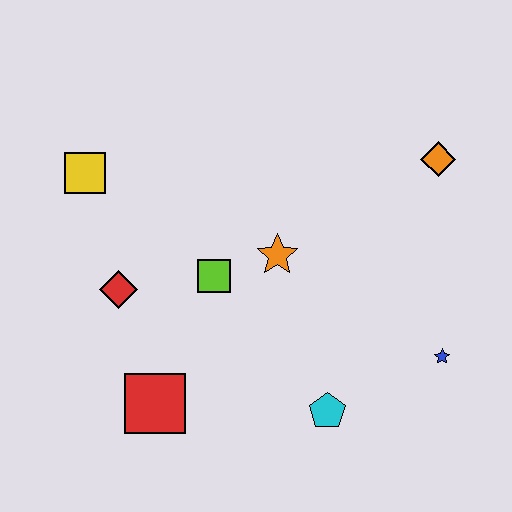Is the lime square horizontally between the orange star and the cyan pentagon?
No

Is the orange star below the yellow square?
Yes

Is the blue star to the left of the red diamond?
No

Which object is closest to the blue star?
The cyan pentagon is closest to the blue star.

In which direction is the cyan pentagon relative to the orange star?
The cyan pentagon is below the orange star.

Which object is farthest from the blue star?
The yellow square is farthest from the blue star.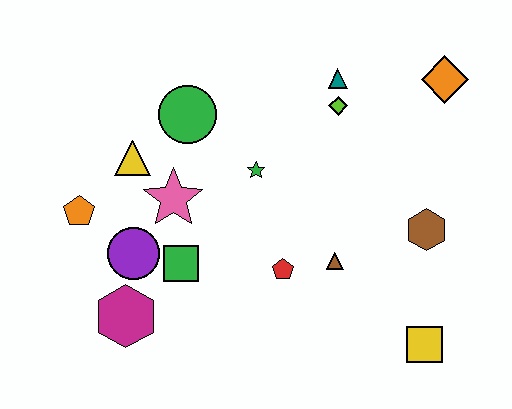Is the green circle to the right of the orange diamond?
No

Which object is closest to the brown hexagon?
The brown triangle is closest to the brown hexagon.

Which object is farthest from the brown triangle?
The orange pentagon is farthest from the brown triangle.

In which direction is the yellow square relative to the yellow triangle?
The yellow square is to the right of the yellow triangle.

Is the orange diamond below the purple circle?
No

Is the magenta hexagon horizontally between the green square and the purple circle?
No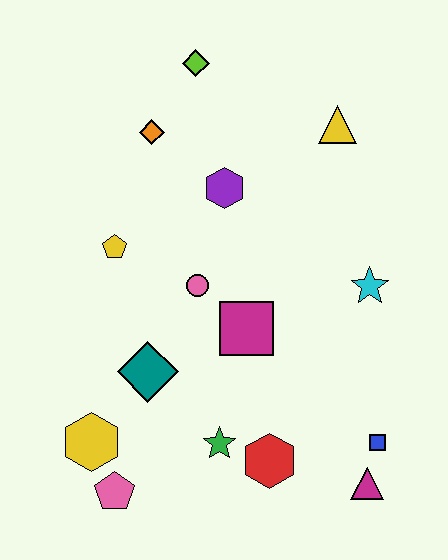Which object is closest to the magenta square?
The pink circle is closest to the magenta square.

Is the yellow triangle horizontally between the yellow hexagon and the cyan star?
Yes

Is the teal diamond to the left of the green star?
Yes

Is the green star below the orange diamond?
Yes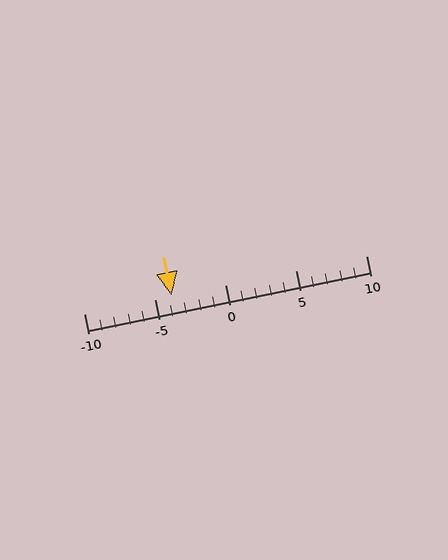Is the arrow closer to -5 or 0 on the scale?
The arrow is closer to -5.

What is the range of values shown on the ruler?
The ruler shows values from -10 to 10.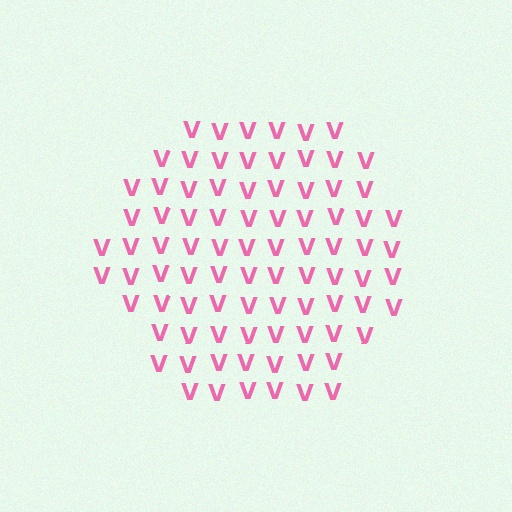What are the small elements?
The small elements are letter V's.